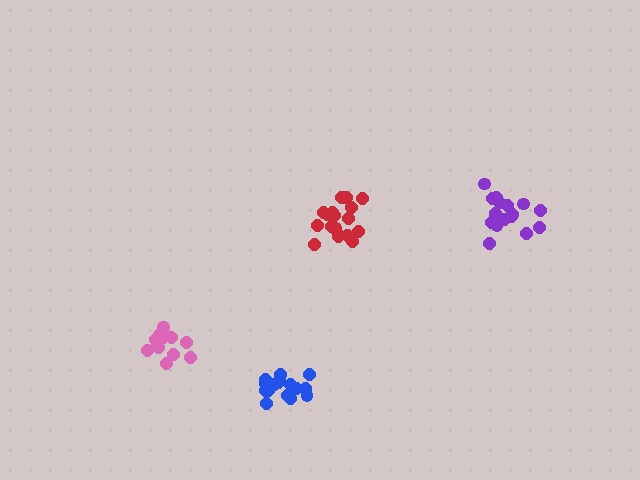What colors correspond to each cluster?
The clusters are colored: pink, red, blue, purple.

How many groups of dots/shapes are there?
There are 4 groups.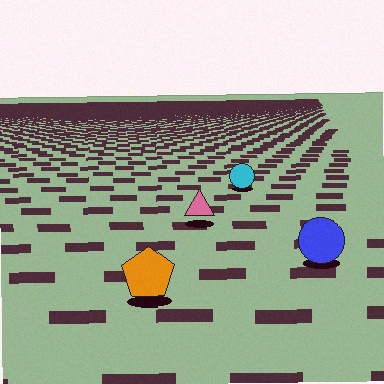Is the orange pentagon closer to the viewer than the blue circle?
Yes. The orange pentagon is closer — you can tell from the texture gradient: the ground texture is coarser near it.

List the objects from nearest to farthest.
From nearest to farthest: the orange pentagon, the blue circle, the pink triangle, the cyan circle.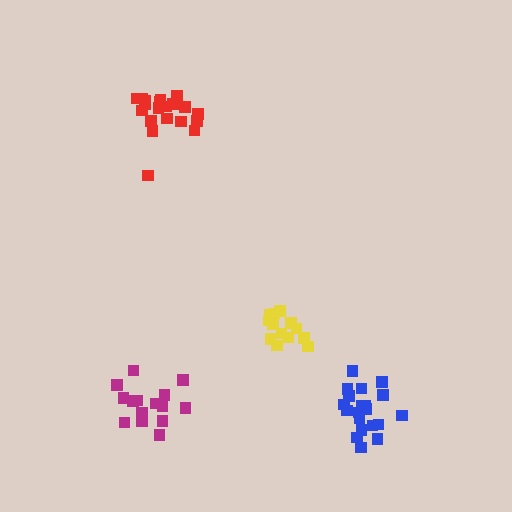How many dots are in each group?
Group 1: 14 dots, Group 2: 20 dots, Group 3: 16 dots, Group 4: 20 dots (70 total).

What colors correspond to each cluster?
The clusters are colored: yellow, blue, magenta, red.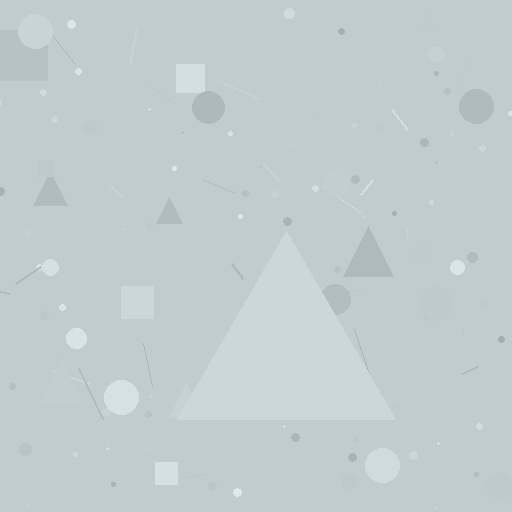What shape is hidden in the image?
A triangle is hidden in the image.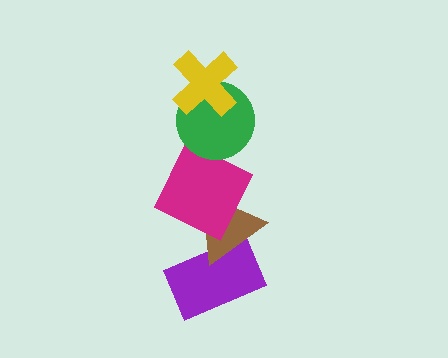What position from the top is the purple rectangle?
The purple rectangle is 5th from the top.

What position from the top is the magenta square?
The magenta square is 3rd from the top.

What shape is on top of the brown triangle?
The magenta square is on top of the brown triangle.